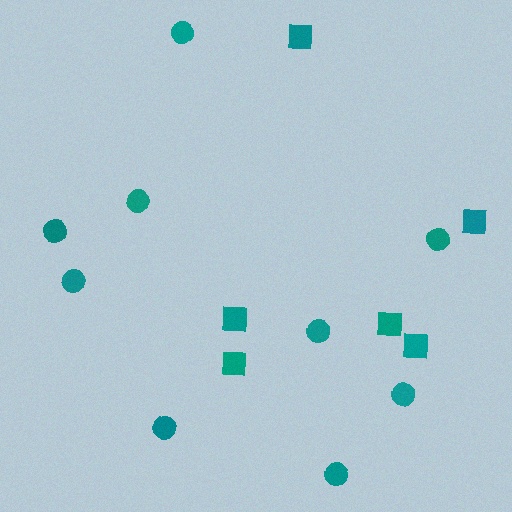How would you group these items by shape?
There are 2 groups: one group of circles (9) and one group of squares (6).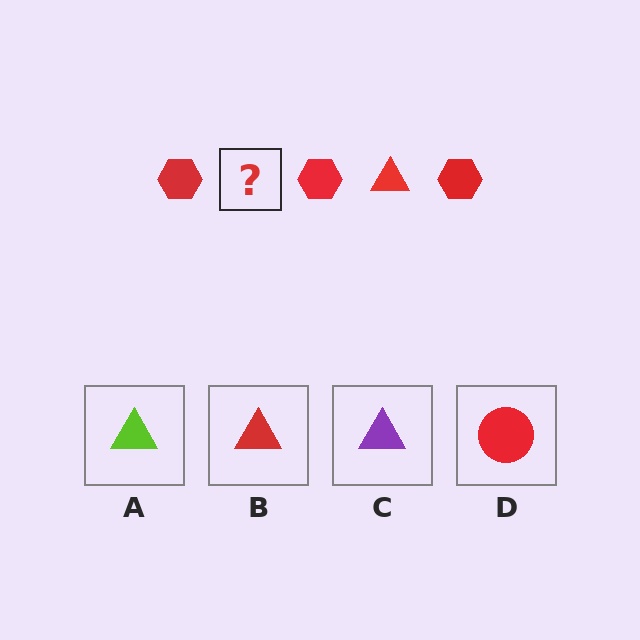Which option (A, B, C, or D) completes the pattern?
B.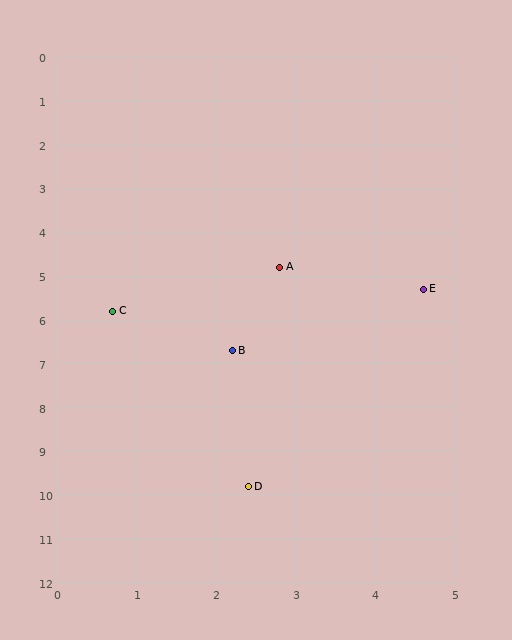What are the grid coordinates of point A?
Point A is at approximately (2.8, 4.8).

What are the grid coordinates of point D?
Point D is at approximately (2.4, 9.8).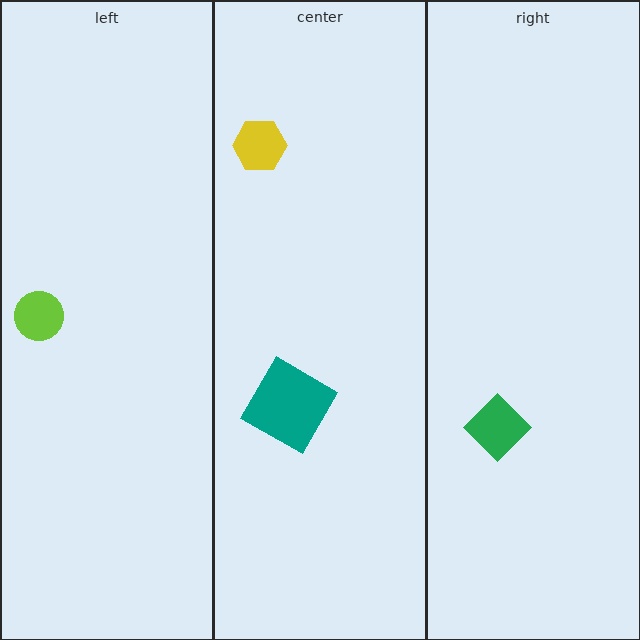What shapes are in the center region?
The yellow hexagon, the teal square.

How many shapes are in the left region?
1.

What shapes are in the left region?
The lime circle.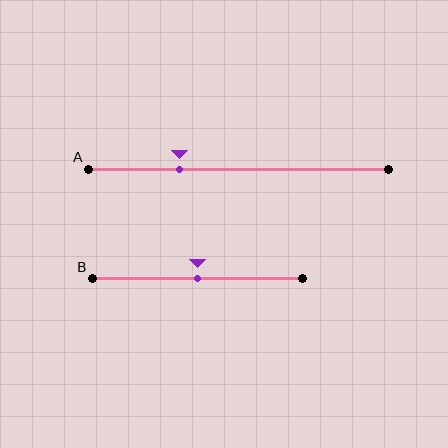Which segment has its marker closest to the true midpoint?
Segment B has its marker closest to the true midpoint.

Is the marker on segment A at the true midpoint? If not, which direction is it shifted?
No, the marker on segment A is shifted to the left by about 19% of the segment length.